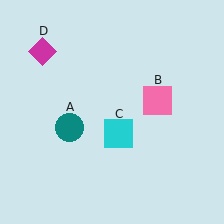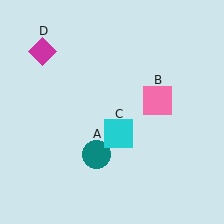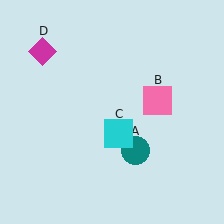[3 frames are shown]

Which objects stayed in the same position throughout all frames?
Pink square (object B) and cyan square (object C) and magenta diamond (object D) remained stationary.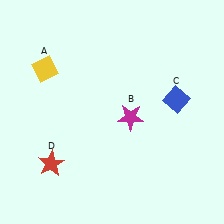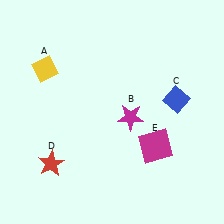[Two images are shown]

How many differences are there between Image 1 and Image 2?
There is 1 difference between the two images.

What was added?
A magenta square (E) was added in Image 2.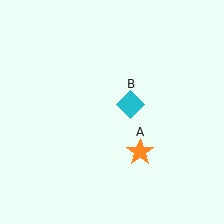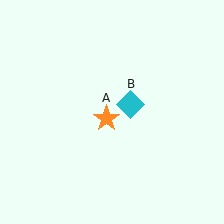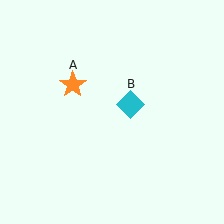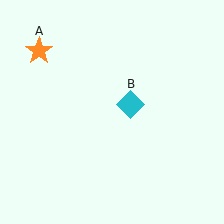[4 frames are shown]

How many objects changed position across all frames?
1 object changed position: orange star (object A).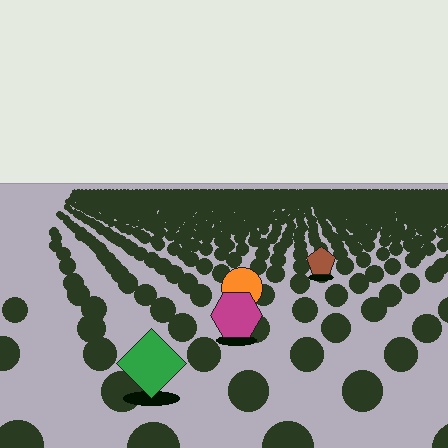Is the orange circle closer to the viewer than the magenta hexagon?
No. The magenta hexagon is closer — you can tell from the texture gradient: the ground texture is coarser near it.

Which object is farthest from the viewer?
The brown pentagon is farthest from the viewer. It appears smaller and the ground texture around it is denser.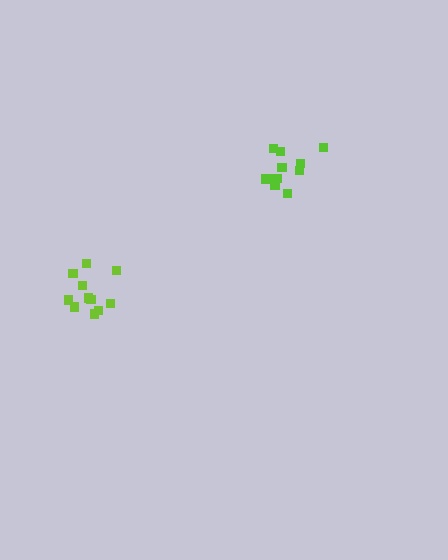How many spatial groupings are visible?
There are 2 spatial groupings.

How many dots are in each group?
Group 1: 12 dots, Group 2: 11 dots (23 total).